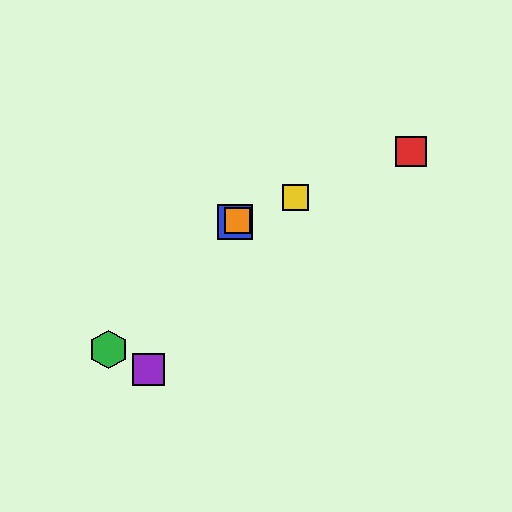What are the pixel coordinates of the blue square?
The blue square is at (235, 222).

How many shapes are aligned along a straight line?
4 shapes (the red square, the blue square, the yellow square, the orange square) are aligned along a straight line.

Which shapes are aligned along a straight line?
The red square, the blue square, the yellow square, the orange square are aligned along a straight line.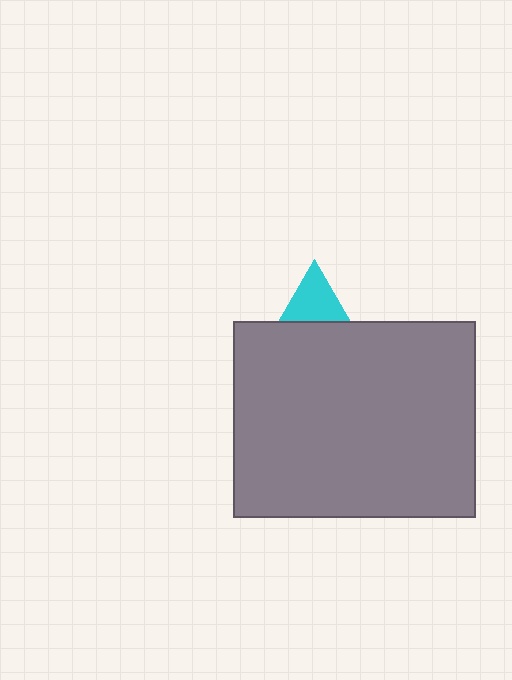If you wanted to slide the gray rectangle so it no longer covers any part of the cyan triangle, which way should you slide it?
Slide it down — that is the most direct way to separate the two shapes.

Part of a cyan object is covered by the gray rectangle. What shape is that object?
It is a triangle.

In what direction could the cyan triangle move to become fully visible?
The cyan triangle could move up. That would shift it out from behind the gray rectangle entirely.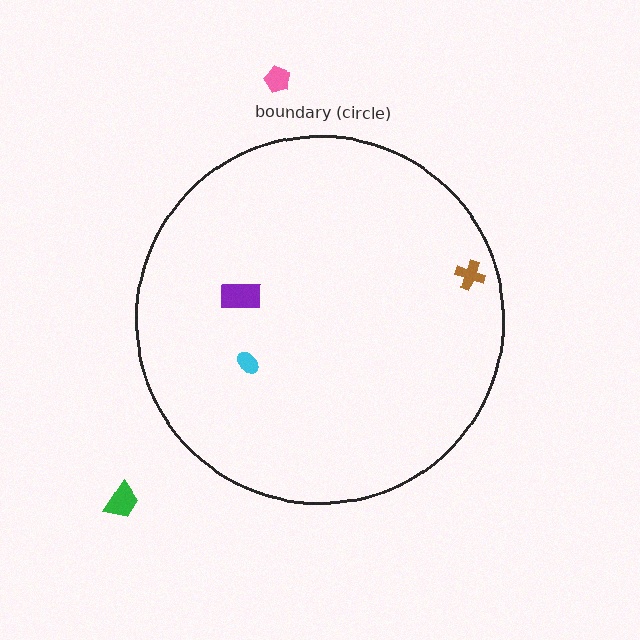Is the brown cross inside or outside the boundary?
Inside.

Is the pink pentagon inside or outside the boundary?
Outside.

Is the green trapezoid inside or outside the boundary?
Outside.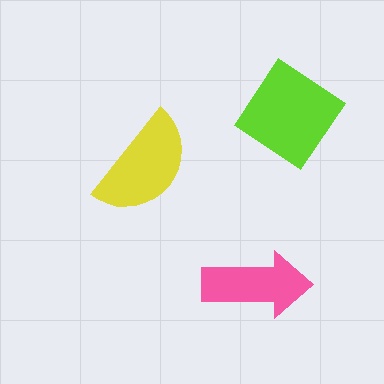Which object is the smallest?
The pink arrow.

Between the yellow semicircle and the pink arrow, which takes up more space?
The yellow semicircle.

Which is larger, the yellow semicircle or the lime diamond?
The lime diamond.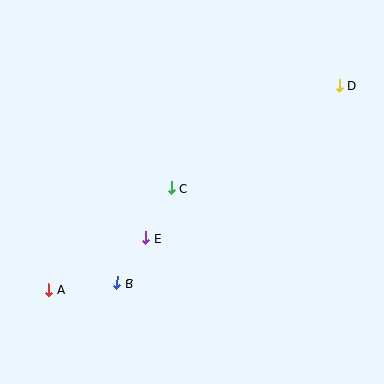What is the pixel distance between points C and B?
The distance between C and B is 109 pixels.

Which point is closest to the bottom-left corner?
Point A is closest to the bottom-left corner.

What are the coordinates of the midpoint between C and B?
The midpoint between C and B is at (144, 235).